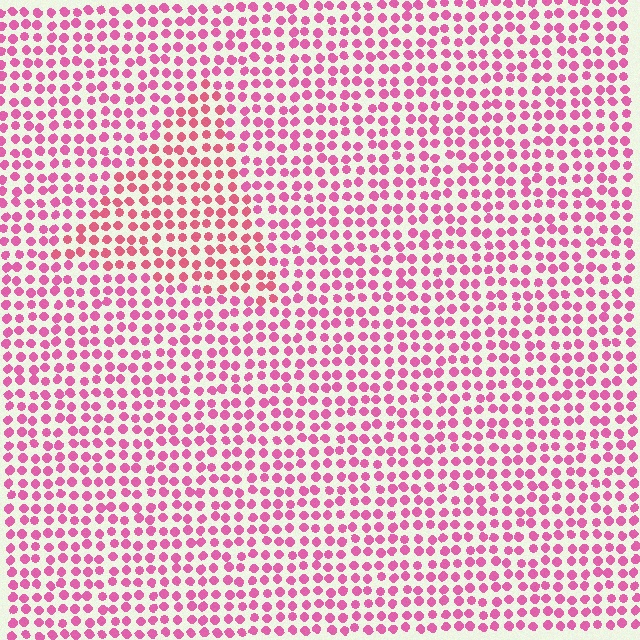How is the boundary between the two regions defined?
The boundary is defined purely by a slight shift in hue (about 20 degrees). Spacing, size, and orientation are identical on both sides.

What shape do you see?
I see a triangle.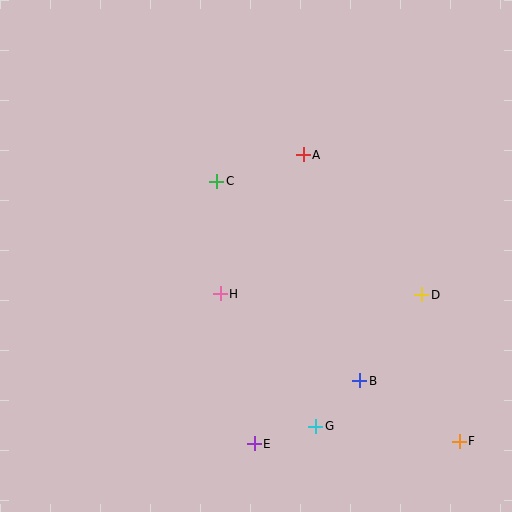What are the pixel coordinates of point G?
Point G is at (316, 426).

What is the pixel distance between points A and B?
The distance between A and B is 233 pixels.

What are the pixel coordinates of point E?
Point E is at (254, 444).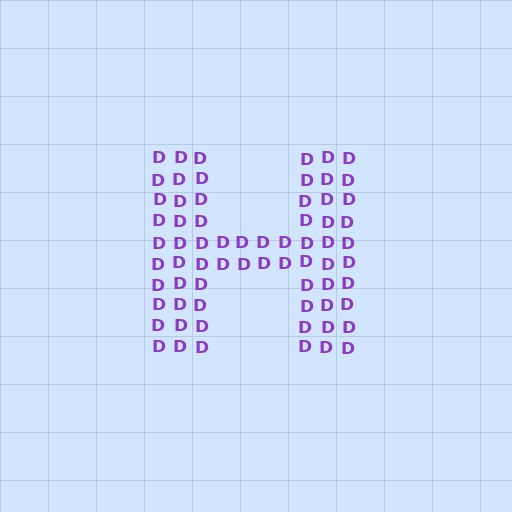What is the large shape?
The large shape is the letter H.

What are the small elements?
The small elements are letter D's.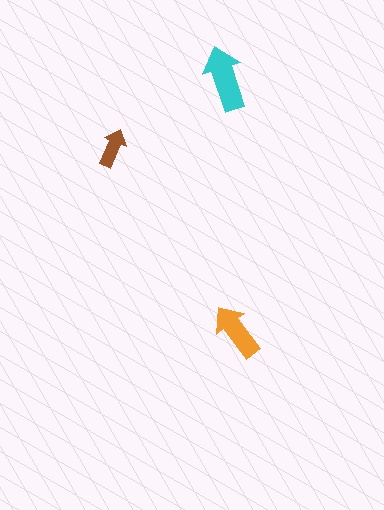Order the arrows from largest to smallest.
the cyan one, the orange one, the brown one.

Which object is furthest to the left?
The brown arrow is leftmost.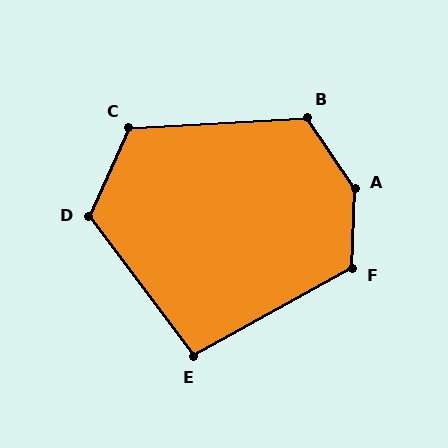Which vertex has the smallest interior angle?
E, at approximately 98 degrees.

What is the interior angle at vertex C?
Approximately 117 degrees (obtuse).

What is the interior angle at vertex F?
Approximately 121 degrees (obtuse).